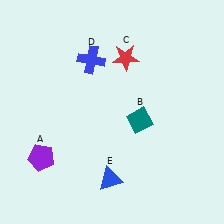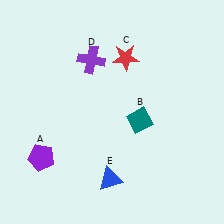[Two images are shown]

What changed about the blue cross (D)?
In Image 1, D is blue. In Image 2, it changed to purple.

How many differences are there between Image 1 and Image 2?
There is 1 difference between the two images.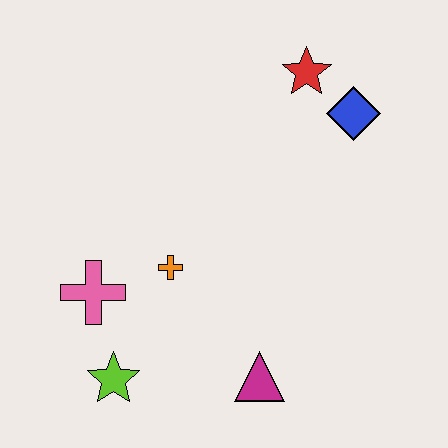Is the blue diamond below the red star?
Yes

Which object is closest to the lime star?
The pink cross is closest to the lime star.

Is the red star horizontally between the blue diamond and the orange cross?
Yes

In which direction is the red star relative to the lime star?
The red star is above the lime star.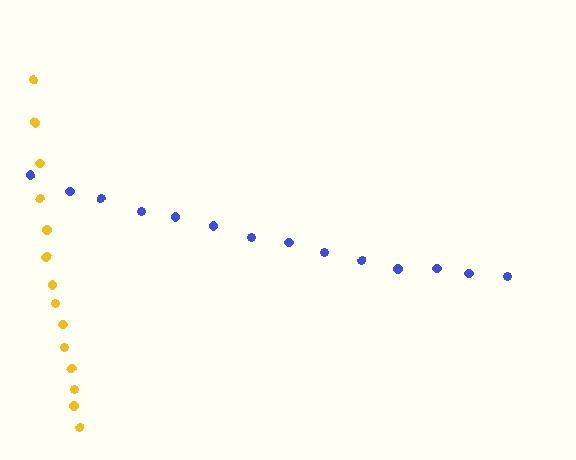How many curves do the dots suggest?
There are 2 distinct paths.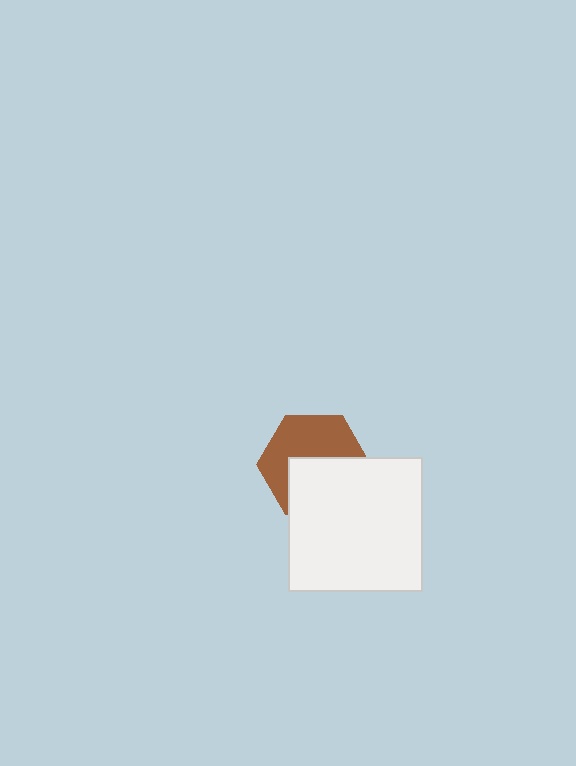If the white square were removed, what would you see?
You would see the complete brown hexagon.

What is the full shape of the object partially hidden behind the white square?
The partially hidden object is a brown hexagon.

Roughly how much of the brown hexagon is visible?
About half of it is visible (roughly 52%).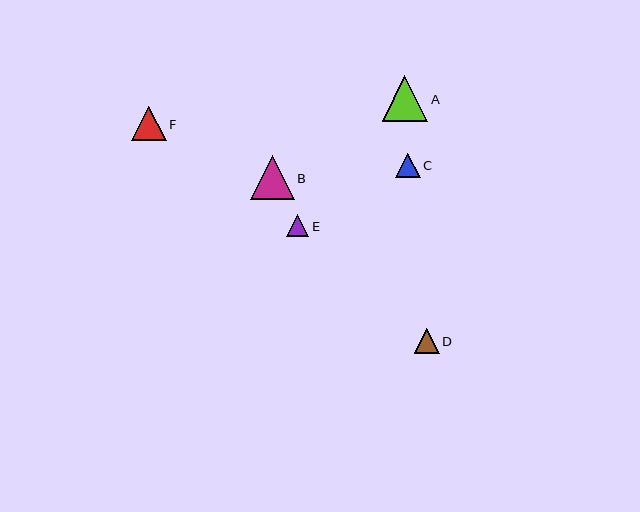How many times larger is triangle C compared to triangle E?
Triangle C is approximately 1.1 times the size of triangle E.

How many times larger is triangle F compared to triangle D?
Triangle F is approximately 1.4 times the size of triangle D.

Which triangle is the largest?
Triangle A is the largest with a size of approximately 45 pixels.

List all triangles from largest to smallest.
From largest to smallest: A, B, F, D, C, E.